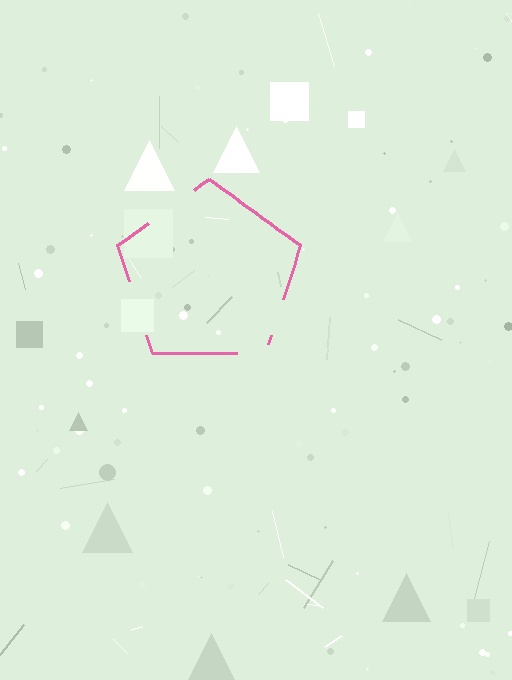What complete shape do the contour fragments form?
The contour fragments form a pentagon.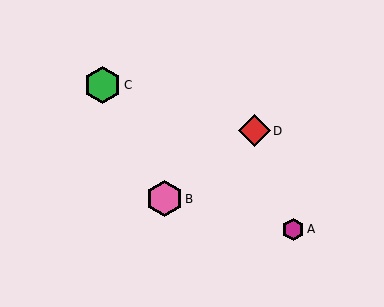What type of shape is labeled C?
Shape C is a green hexagon.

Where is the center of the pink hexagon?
The center of the pink hexagon is at (164, 199).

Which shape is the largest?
The green hexagon (labeled C) is the largest.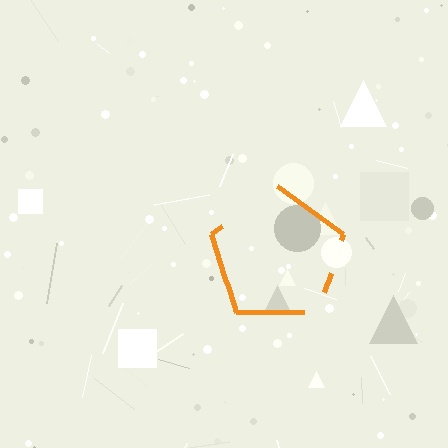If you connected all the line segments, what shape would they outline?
They would outline a pentagon.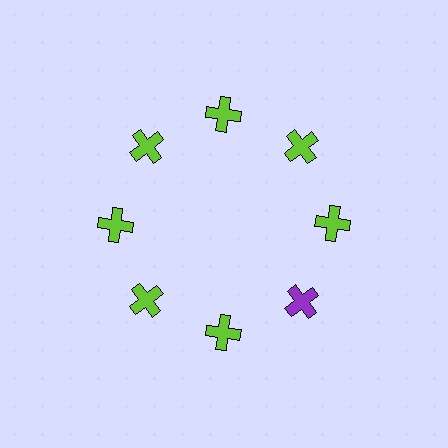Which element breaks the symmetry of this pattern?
The purple cross at roughly the 4 o'clock position breaks the symmetry. All other shapes are lime crosses.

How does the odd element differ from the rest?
It has a different color: purple instead of lime.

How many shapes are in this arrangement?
There are 8 shapes arranged in a ring pattern.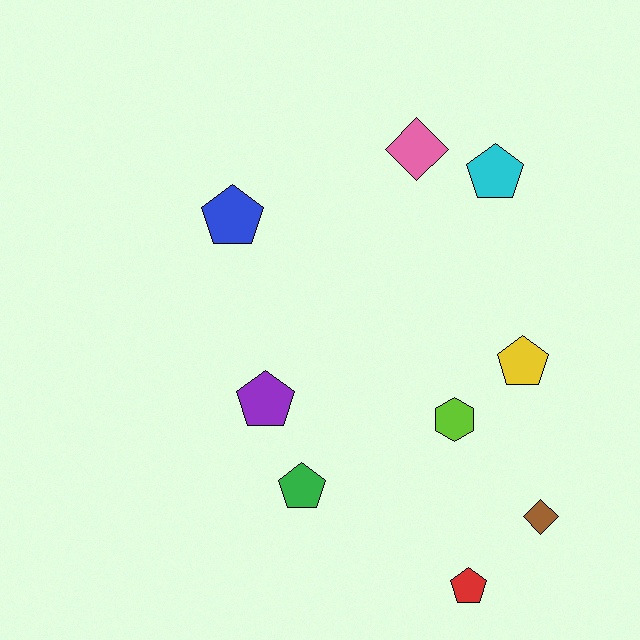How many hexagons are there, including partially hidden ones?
There is 1 hexagon.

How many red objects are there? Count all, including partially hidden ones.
There is 1 red object.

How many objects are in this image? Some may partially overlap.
There are 9 objects.